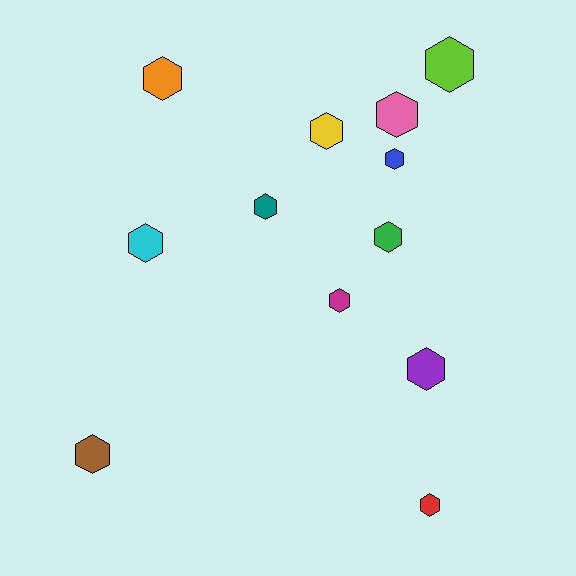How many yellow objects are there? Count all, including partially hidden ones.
There is 1 yellow object.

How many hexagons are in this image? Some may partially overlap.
There are 12 hexagons.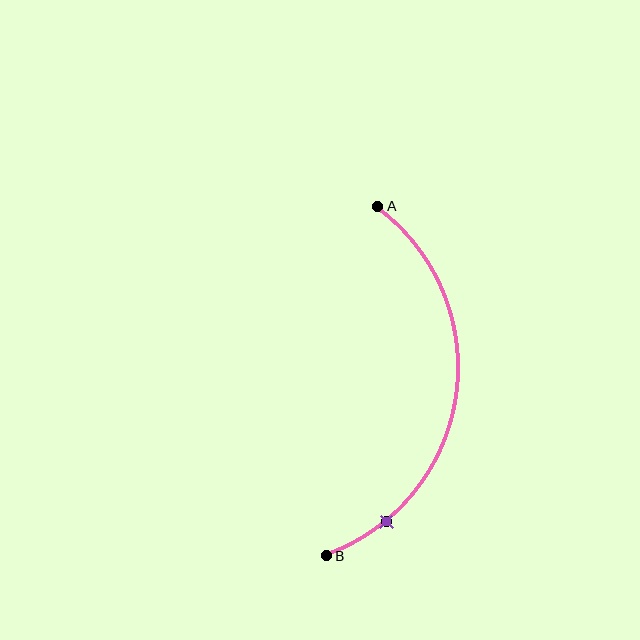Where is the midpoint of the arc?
The arc midpoint is the point on the curve farthest from the straight line joining A and B. It sits to the right of that line.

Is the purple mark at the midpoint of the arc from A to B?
No. The purple mark lies on the arc but is closer to endpoint B. The arc midpoint would be at the point on the curve equidistant along the arc from both A and B.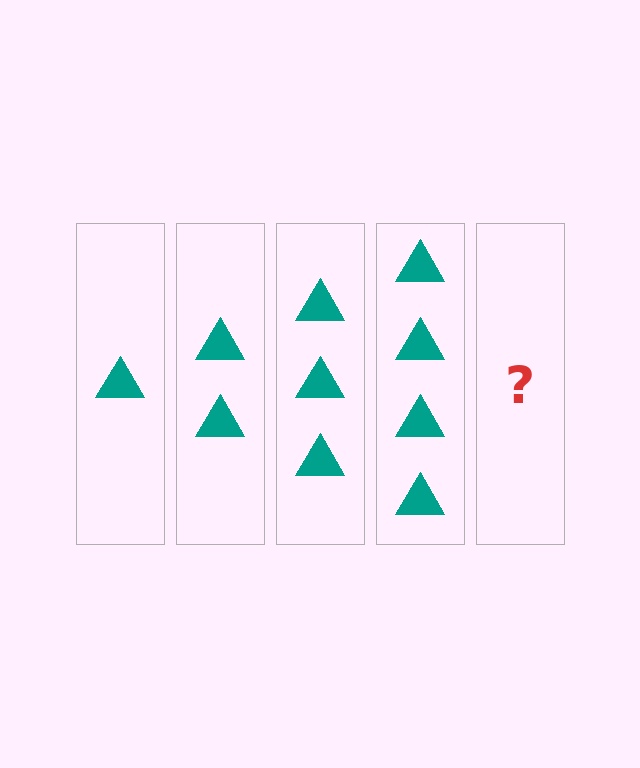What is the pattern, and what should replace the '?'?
The pattern is that each step adds one more triangle. The '?' should be 5 triangles.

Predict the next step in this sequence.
The next step is 5 triangles.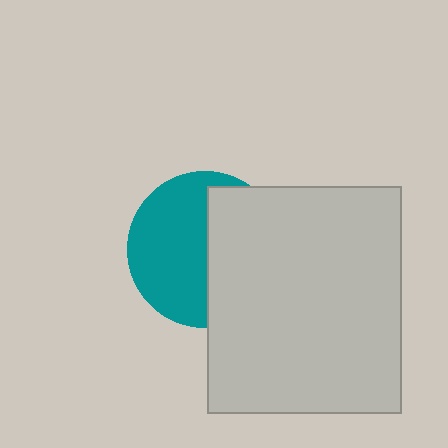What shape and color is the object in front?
The object in front is a light gray rectangle.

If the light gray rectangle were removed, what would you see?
You would see the complete teal circle.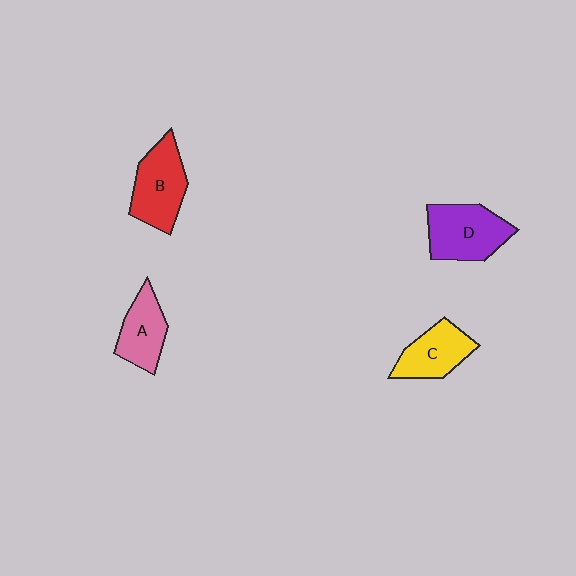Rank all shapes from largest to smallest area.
From largest to smallest: D (purple), B (red), C (yellow), A (pink).